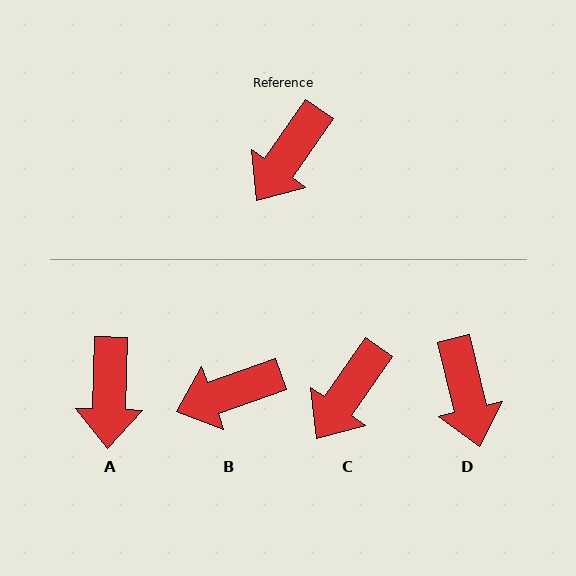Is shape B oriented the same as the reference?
No, it is off by about 36 degrees.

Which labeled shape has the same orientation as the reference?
C.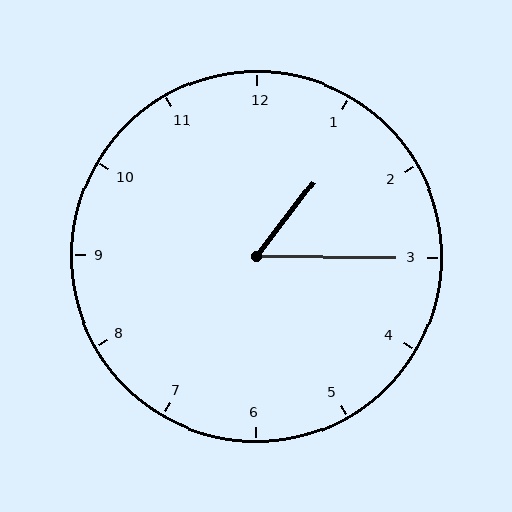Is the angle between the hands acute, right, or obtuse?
It is acute.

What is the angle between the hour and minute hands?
Approximately 52 degrees.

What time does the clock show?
1:15.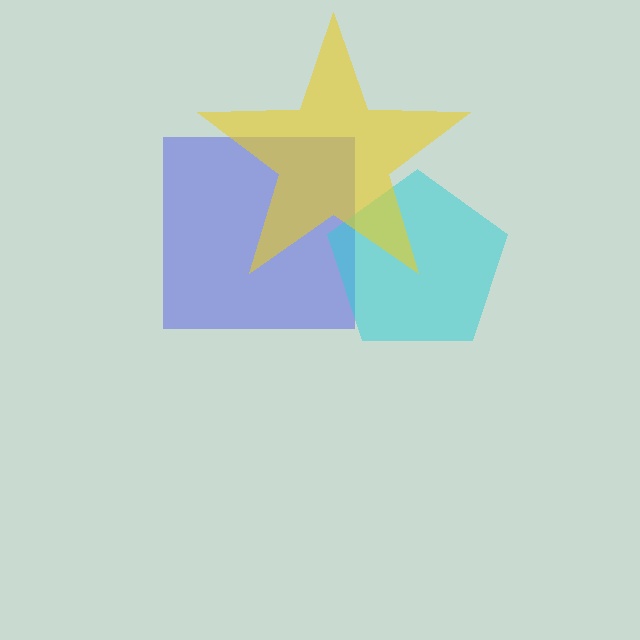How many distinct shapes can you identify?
There are 3 distinct shapes: a blue square, a cyan pentagon, a yellow star.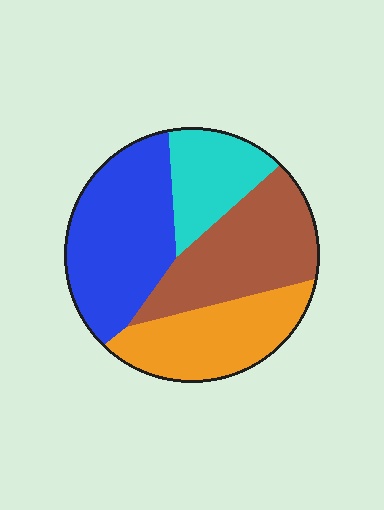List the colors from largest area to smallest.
From largest to smallest: blue, brown, orange, cyan.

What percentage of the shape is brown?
Brown takes up about one quarter (1/4) of the shape.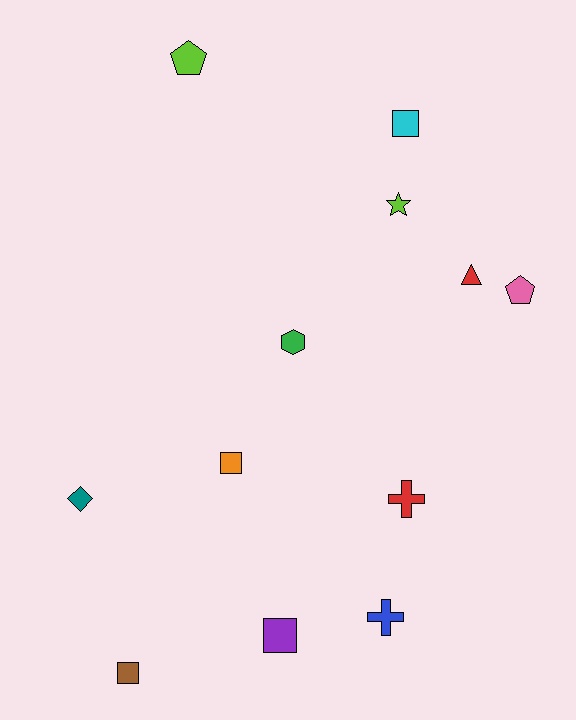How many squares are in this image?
There are 4 squares.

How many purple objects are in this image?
There is 1 purple object.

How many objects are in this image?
There are 12 objects.